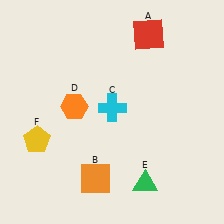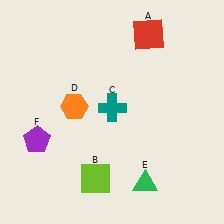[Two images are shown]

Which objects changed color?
B changed from orange to lime. C changed from cyan to teal. F changed from yellow to purple.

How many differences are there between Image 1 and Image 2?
There are 3 differences between the two images.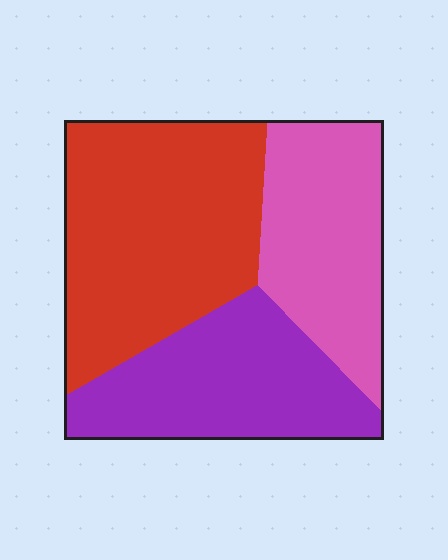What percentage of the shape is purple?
Purple covers about 30% of the shape.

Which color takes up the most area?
Red, at roughly 45%.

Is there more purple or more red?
Red.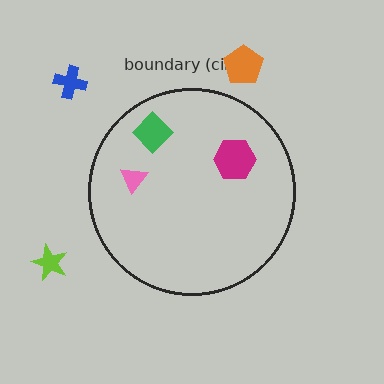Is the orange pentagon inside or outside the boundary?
Outside.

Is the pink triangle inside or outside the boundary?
Inside.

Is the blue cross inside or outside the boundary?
Outside.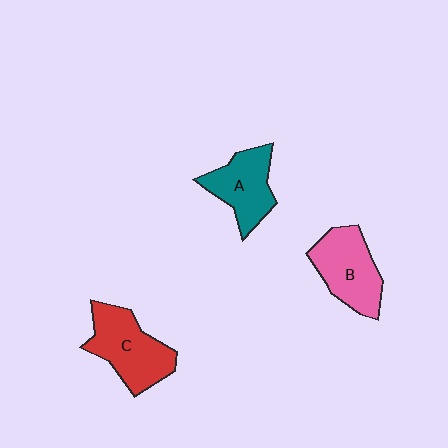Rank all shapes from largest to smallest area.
From largest to smallest: C (red), B (pink), A (teal).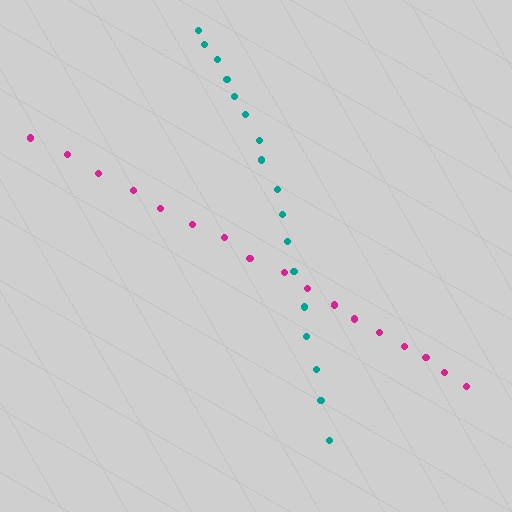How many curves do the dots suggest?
There are 2 distinct paths.